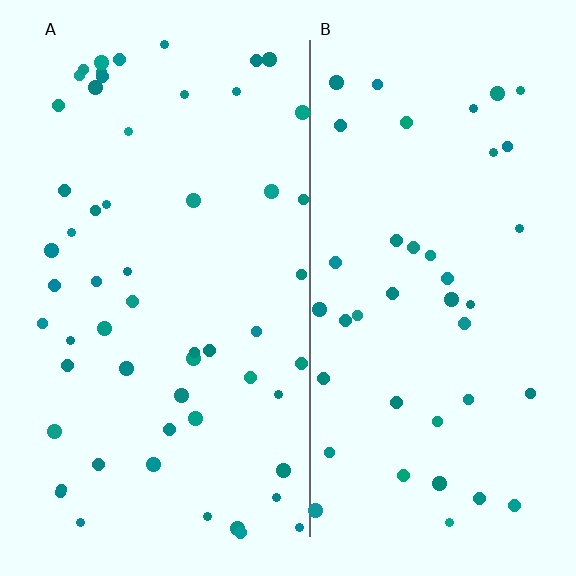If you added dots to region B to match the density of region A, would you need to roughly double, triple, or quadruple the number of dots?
Approximately double.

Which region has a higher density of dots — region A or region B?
A (the left).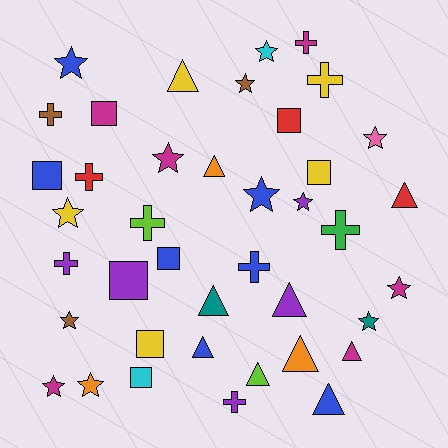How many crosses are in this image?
There are 9 crosses.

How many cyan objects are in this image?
There are 2 cyan objects.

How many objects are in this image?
There are 40 objects.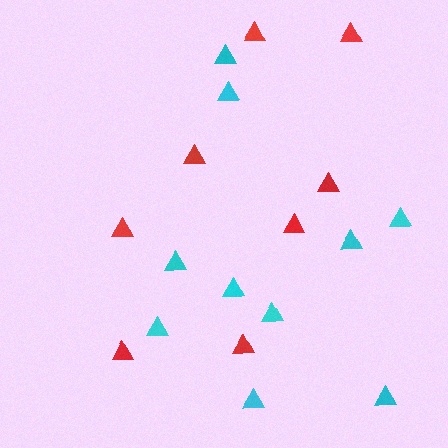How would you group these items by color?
There are 2 groups: one group of cyan triangles (10) and one group of red triangles (8).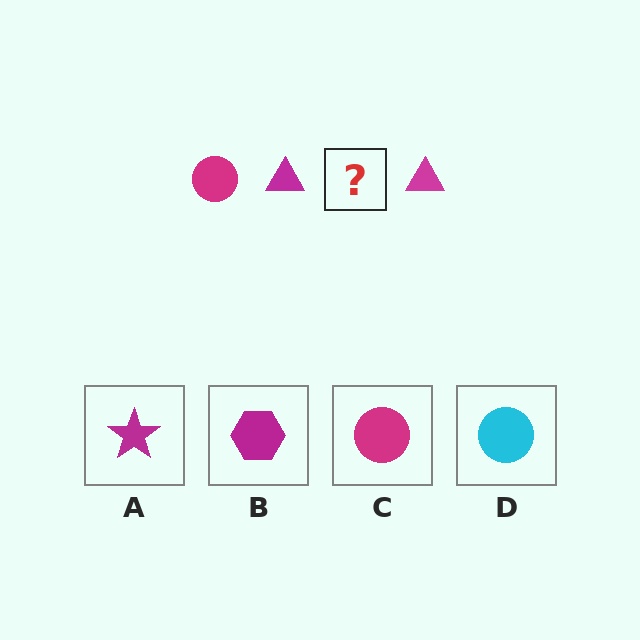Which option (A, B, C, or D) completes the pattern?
C.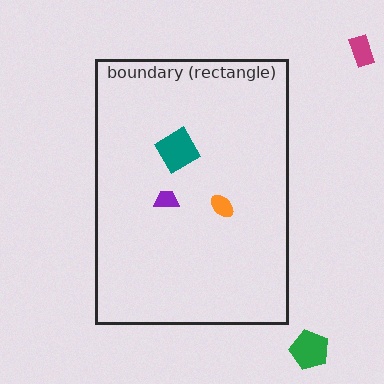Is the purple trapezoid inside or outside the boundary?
Inside.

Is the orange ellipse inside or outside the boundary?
Inside.